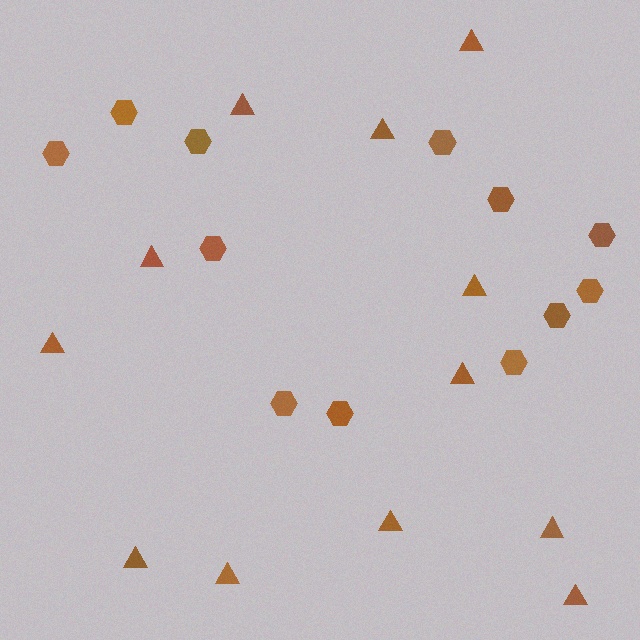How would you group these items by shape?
There are 2 groups: one group of triangles (12) and one group of hexagons (12).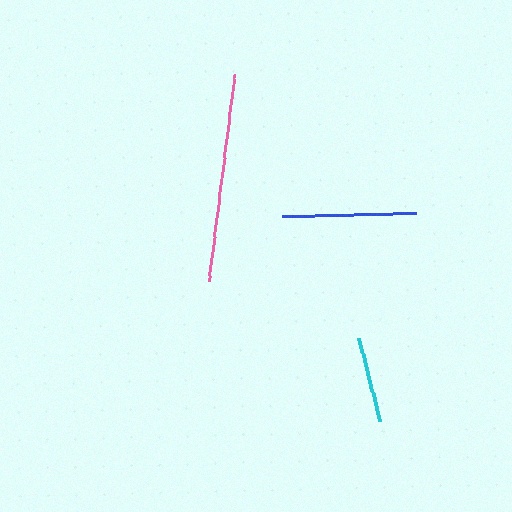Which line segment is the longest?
The pink line is the longest at approximately 208 pixels.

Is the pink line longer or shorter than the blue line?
The pink line is longer than the blue line.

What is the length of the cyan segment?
The cyan segment is approximately 86 pixels long.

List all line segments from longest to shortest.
From longest to shortest: pink, blue, cyan.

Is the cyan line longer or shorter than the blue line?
The blue line is longer than the cyan line.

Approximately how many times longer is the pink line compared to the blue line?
The pink line is approximately 1.6 times the length of the blue line.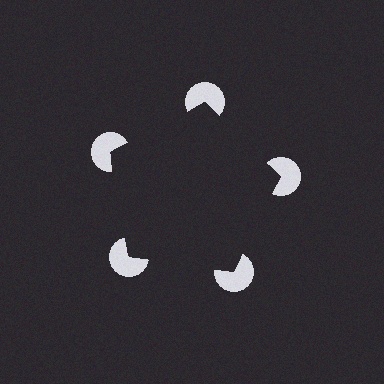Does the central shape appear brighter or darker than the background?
It typically appears slightly darker than the background, even though no actual brightness change is drawn.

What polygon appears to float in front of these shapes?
An illusory pentagon — its edges are inferred from the aligned wedge cuts in the pac-man discs, not physically drawn.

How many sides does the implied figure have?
5 sides.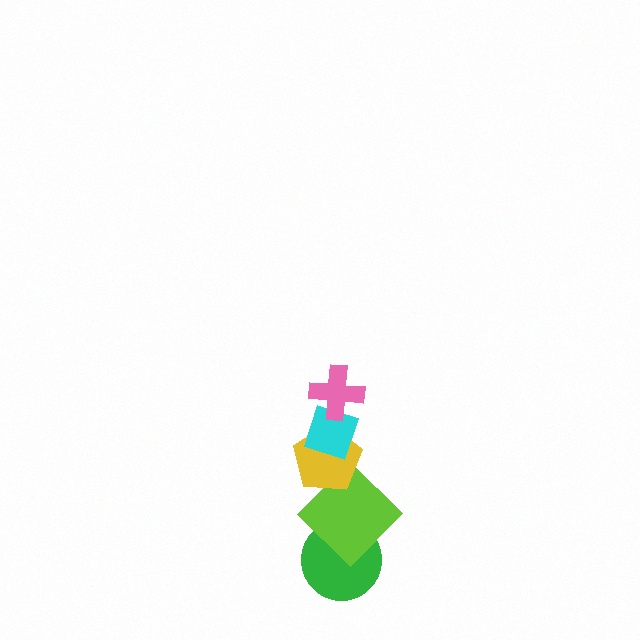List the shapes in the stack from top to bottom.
From top to bottom: the pink cross, the cyan diamond, the yellow pentagon, the lime diamond, the green circle.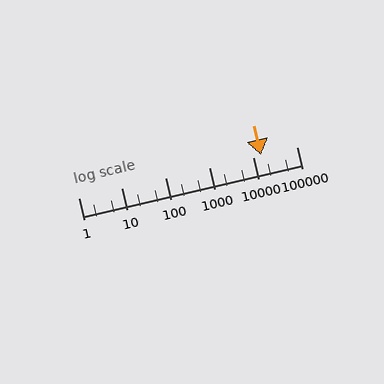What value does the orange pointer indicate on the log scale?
The pointer indicates approximately 15000.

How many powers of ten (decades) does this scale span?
The scale spans 5 decades, from 1 to 100000.